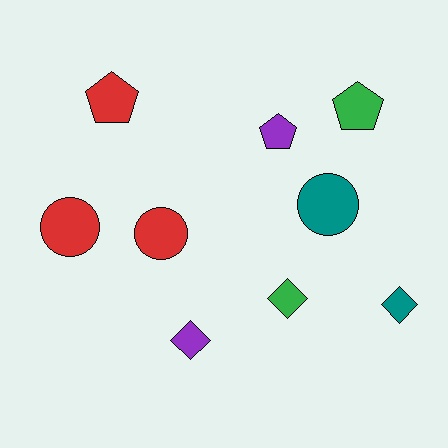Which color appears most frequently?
Red, with 3 objects.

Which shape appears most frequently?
Diamond, with 3 objects.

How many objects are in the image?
There are 9 objects.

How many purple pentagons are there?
There is 1 purple pentagon.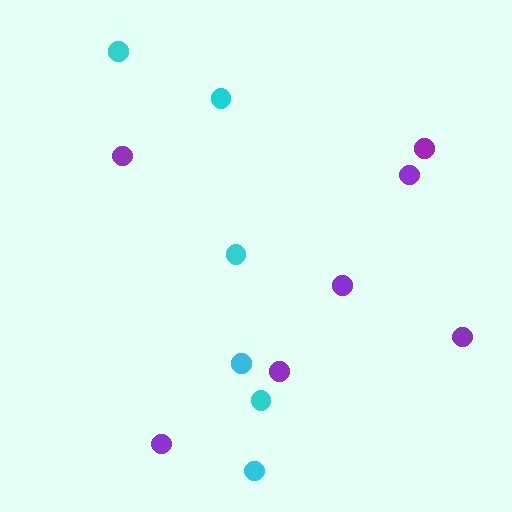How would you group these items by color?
There are 2 groups: one group of cyan circles (6) and one group of purple circles (7).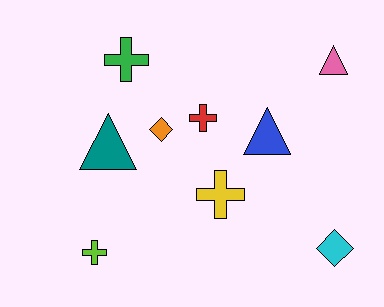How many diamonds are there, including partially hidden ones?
There are 2 diamonds.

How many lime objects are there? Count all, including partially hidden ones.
There is 1 lime object.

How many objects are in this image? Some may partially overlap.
There are 9 objects.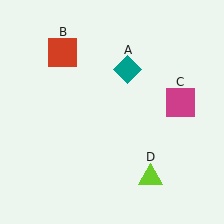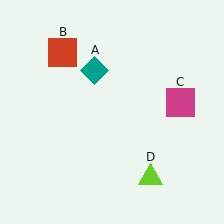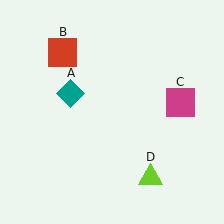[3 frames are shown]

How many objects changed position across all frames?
1 object changed position: teal diamond (object A).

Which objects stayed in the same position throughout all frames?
Red square (object B) and magenta square (object C) and lime triangle (object D) remained stationary.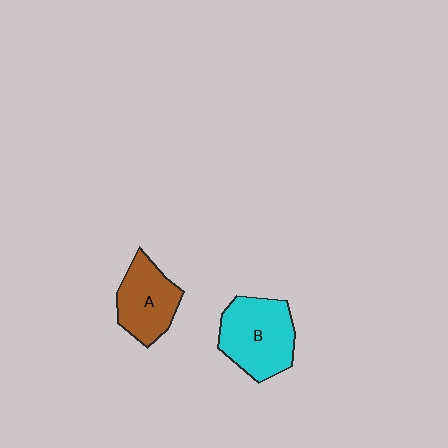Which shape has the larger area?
Shape B (cyan).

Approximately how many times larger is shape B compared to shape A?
Approximately 1.3 times.